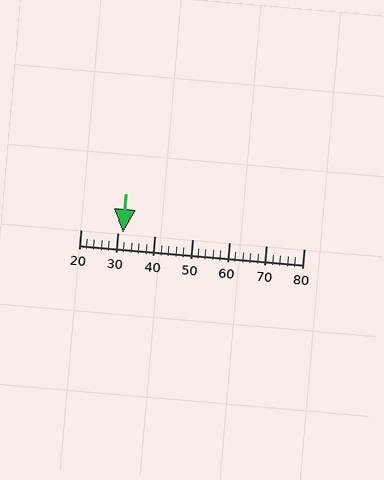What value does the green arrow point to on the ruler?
The green arrow points to approximately 31.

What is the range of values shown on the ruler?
The ruler shows values from 20 to 80.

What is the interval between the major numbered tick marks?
The major tick marks are spaced 10 units apart.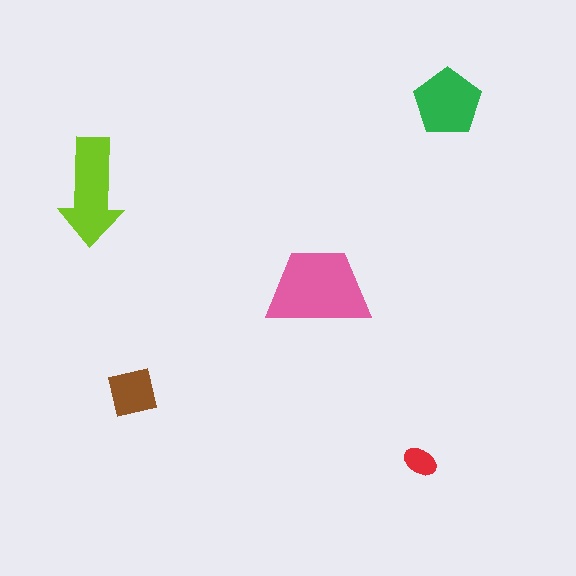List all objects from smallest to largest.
The red ellipse, the brown square, the green pentagon, the lime arrow, the pink trapezoid.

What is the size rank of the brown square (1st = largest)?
4th.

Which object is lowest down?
The red ellipse is bottommost.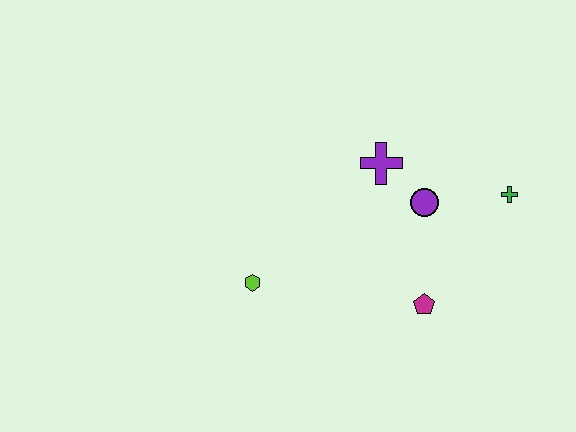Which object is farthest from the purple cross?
The lime hexagon is farthest from the purple cross.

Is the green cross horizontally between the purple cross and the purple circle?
No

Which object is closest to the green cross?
The purple circle is closest to the green cross.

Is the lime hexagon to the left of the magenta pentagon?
Yes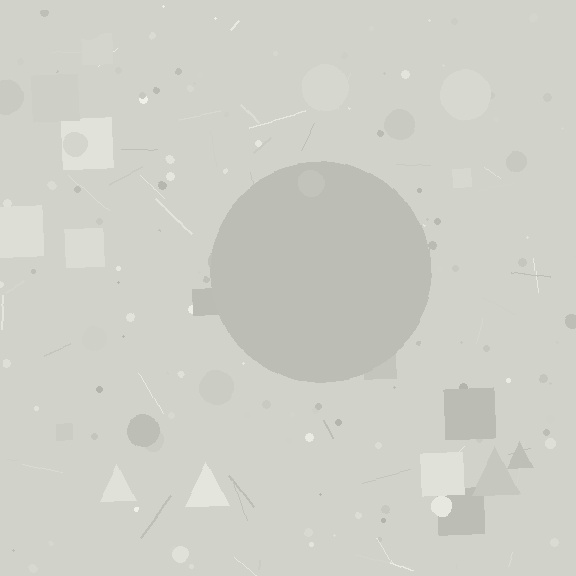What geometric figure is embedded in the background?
A circle is embedded in the background.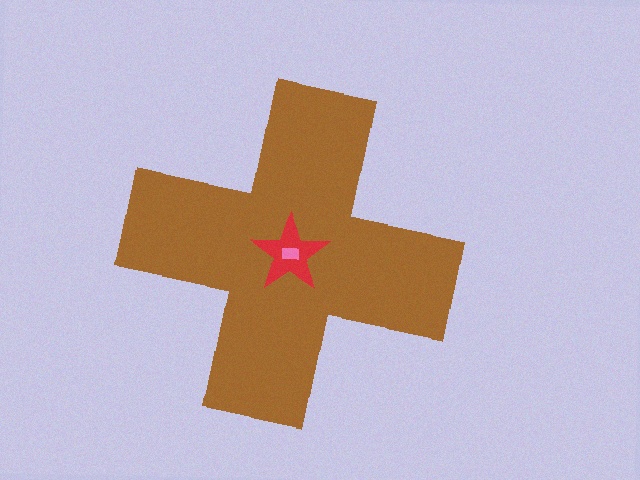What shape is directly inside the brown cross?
The red star.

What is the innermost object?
The pink rectangle.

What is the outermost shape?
The brown cross.